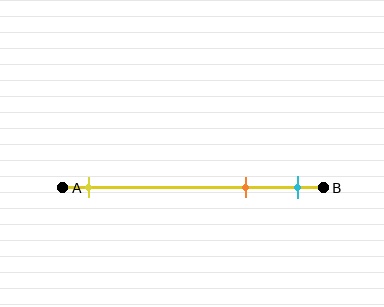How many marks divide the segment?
There are 3 marks dividing the segment.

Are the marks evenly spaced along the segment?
No, the marks are not evenly spaced.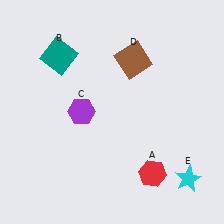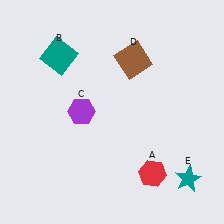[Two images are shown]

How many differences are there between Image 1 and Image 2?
There is 1 difference between the two images.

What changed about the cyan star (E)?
In Image 1, E is cyan. In Image 2, it changed to teal.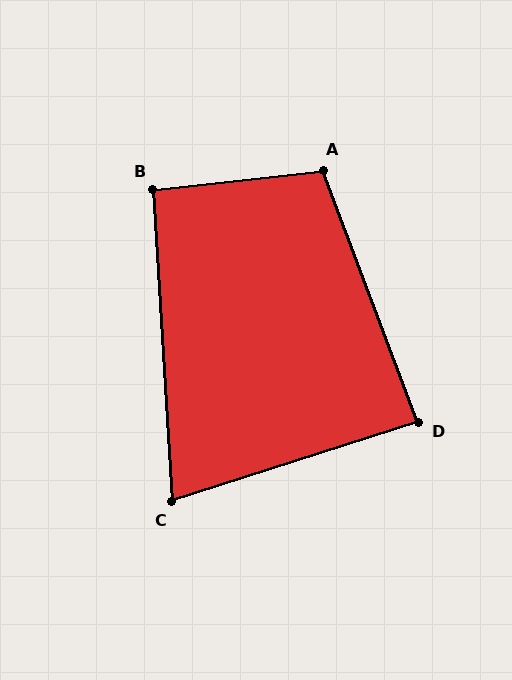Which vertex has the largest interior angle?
A, at approximately 104 degrees.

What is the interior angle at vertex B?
Approximately 93 degrees (approximately right).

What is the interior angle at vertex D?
Approximately 87 degrees (approximately right).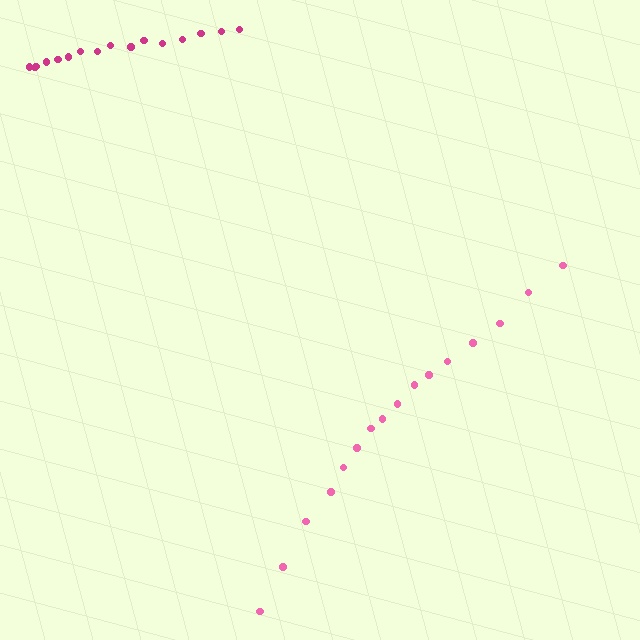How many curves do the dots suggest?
There are 2 distinct paths.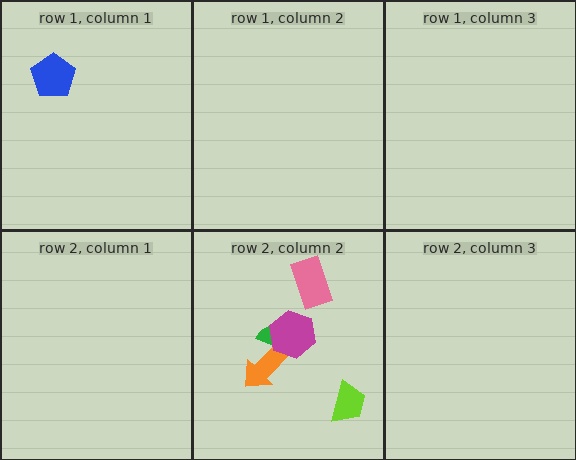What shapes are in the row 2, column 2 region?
The green semicircle, the pink rectangle, the lime trapezoid, the orange arrow, the magenta hexagon.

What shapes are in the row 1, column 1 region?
The blue pentagon.